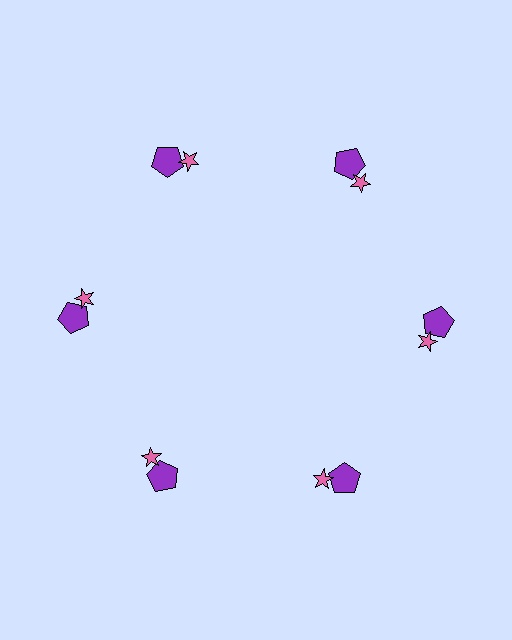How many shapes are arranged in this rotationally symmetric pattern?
There are 12 shapes, arranged in 6 groups of 2.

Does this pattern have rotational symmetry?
Yes, this pattern has 6-fold rotational symmetry. It looks the same after rotating 60 degrees around the center.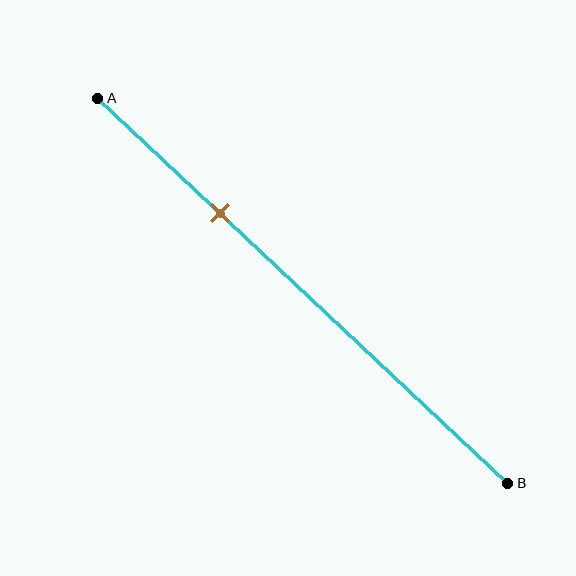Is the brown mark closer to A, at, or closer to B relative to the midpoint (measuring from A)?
The brown mark is closer to point A than the midpoint of segment AB.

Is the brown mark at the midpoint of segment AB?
No, the mark is at about 30% from A, not at the 50% midpoint.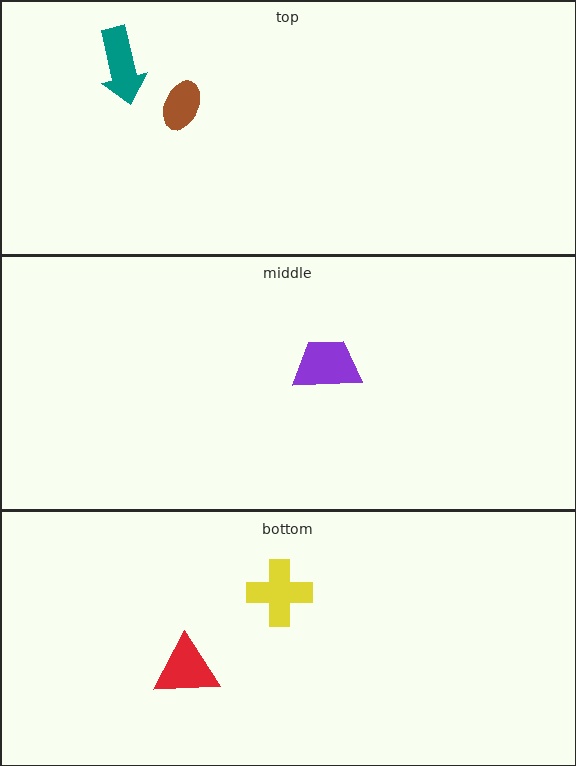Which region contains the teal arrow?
The top region.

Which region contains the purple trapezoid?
The middle region.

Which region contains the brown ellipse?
The top region.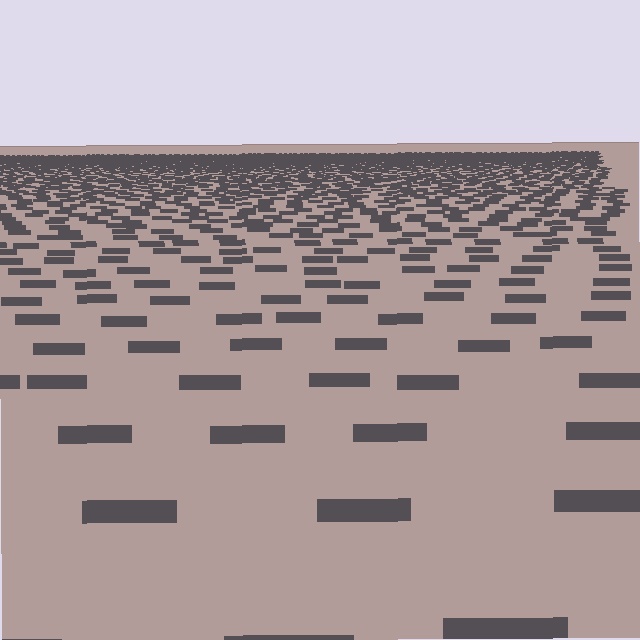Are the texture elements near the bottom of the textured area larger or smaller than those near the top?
Larger. Near the bottom, elements are closer to the viewer and appear at a bigger on-screen size.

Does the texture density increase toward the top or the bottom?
Density increases toward the top.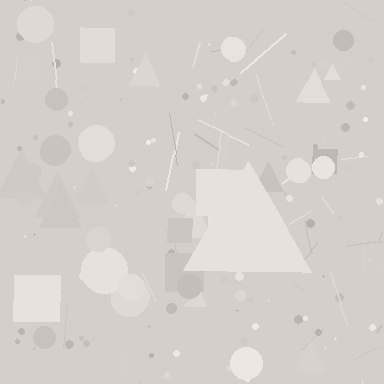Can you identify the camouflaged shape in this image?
The camouflaged shape is a triangle.